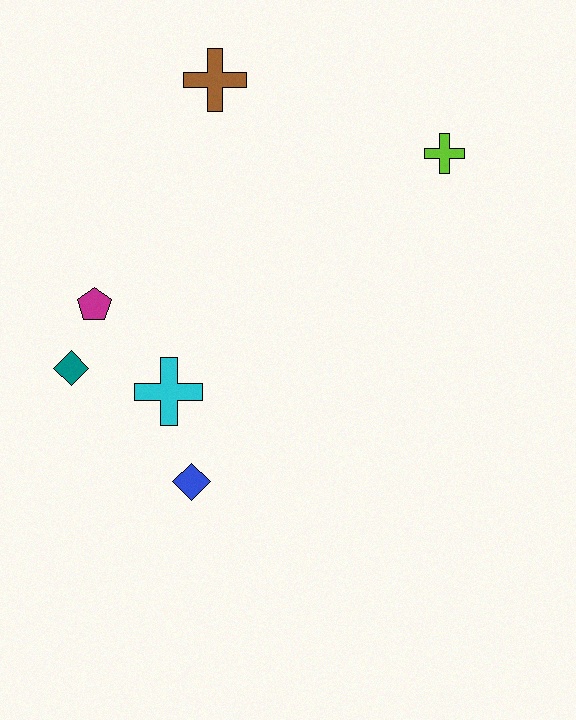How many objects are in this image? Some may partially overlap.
There are 6 objects.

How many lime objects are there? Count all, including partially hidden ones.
There is 1 lime object.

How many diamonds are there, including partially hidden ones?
There are 2 diamonds.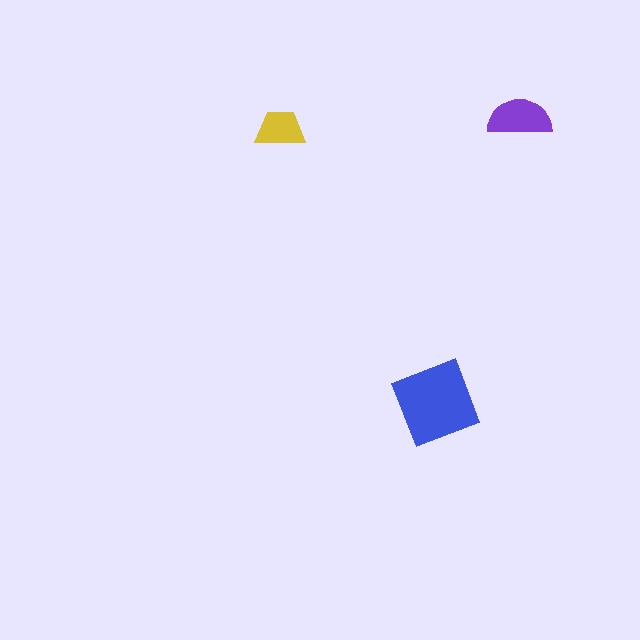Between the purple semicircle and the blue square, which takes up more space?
The blue square.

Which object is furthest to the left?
The yellow trapezoid is leftmost.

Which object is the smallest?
The yellow trapezoid.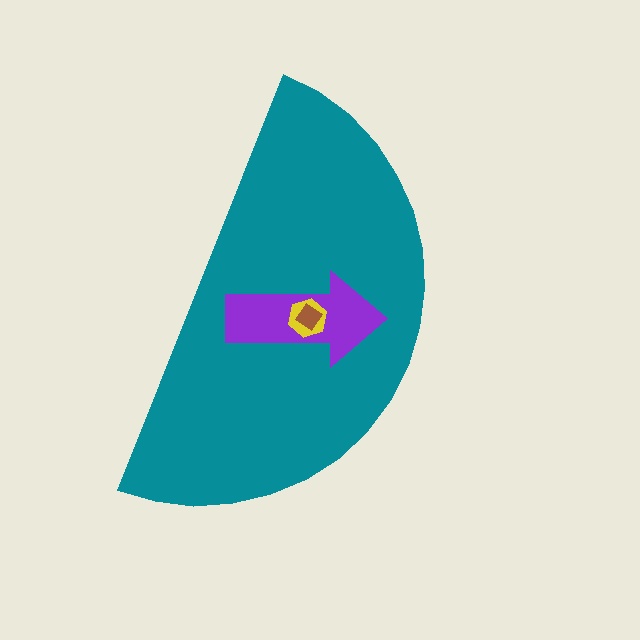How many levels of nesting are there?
4.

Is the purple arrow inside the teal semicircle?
Yes.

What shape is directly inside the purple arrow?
The yellow hexagon.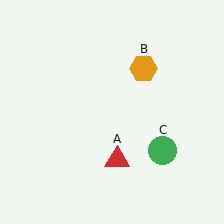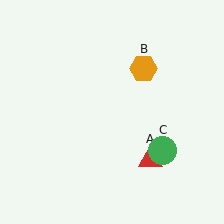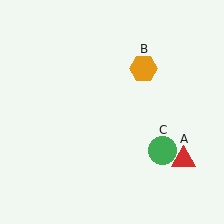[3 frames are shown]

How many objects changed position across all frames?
1 object changed position: red triangle (object A).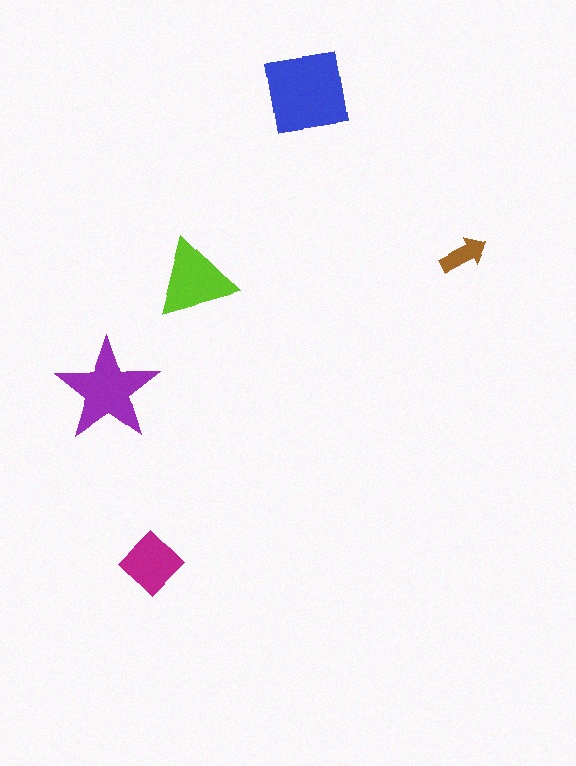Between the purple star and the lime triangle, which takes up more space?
The purple star.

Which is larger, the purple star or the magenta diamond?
The purple star.